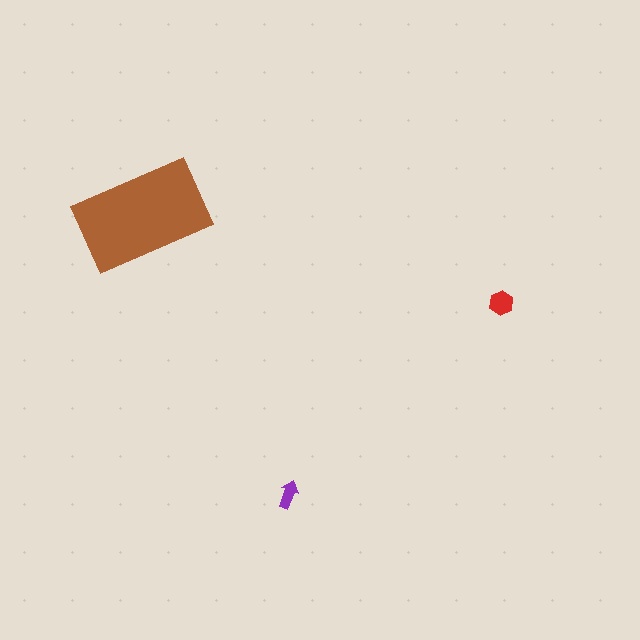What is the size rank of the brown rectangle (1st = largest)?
1st.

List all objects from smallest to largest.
The purple arrow, the red hexagon, the brown rectangle.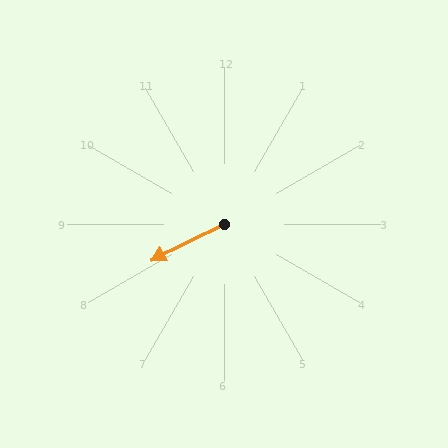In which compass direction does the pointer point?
Southwest.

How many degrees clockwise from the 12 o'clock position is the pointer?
Approximately 244 degrees.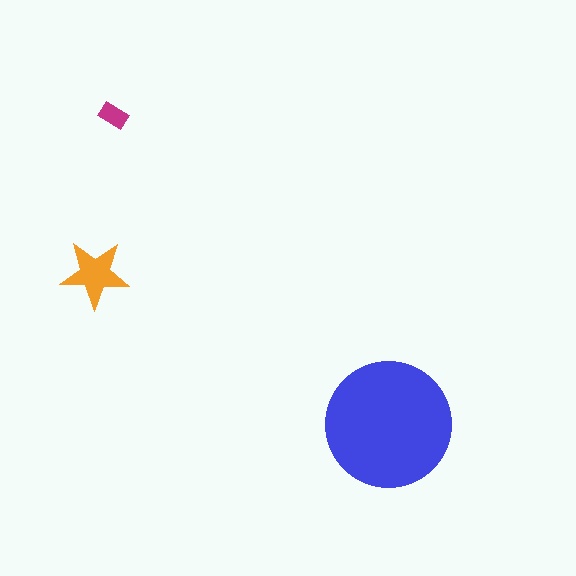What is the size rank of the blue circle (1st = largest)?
1st.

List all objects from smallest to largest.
The magenta rectangle, the orange star, the blue circle.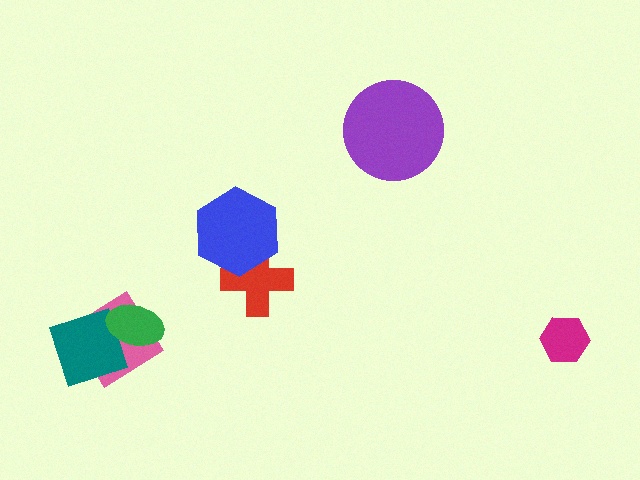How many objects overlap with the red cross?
1 object overlaps with the red cross.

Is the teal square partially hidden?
Yes, it is partially covered by another shape.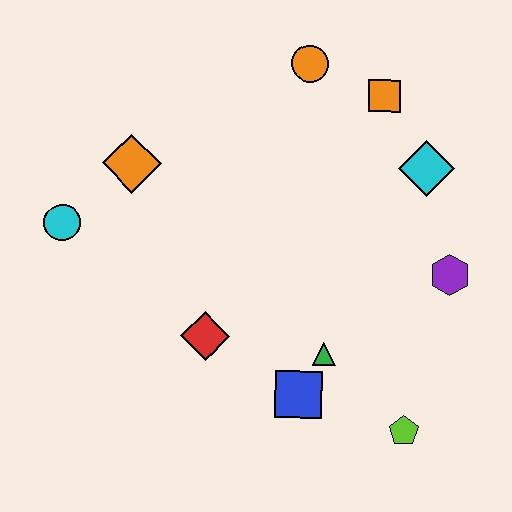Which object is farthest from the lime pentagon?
The cyan circle is farthest from the lime pentagon.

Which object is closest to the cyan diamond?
The orange square is closest to the cyan diamond.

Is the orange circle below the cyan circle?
No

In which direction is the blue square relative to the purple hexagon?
The blue square is to the left of the purple hexagon.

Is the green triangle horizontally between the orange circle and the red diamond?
No